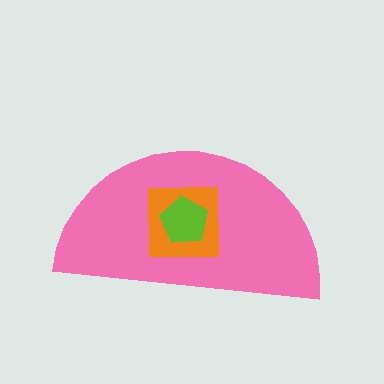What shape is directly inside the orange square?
The lime pentagon.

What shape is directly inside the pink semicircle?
The orange square.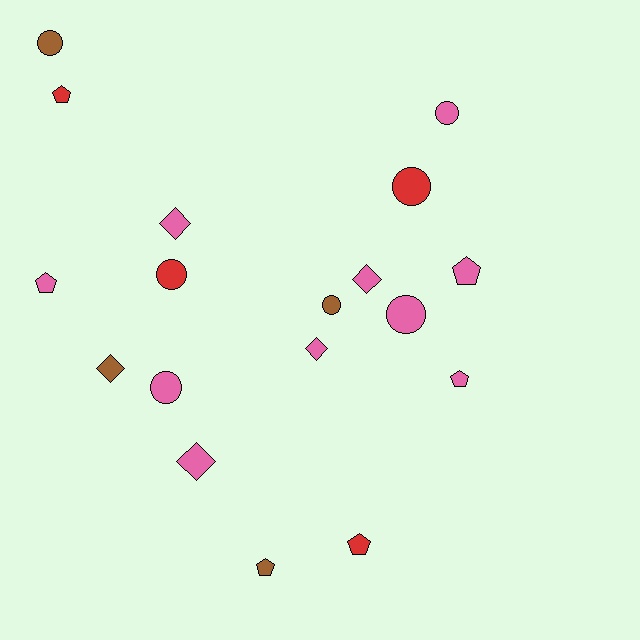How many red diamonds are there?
There are no red diamonds.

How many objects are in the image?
There are 18 objects.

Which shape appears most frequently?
Circle, with 7 objects.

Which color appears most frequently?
Pink, with 10 objects.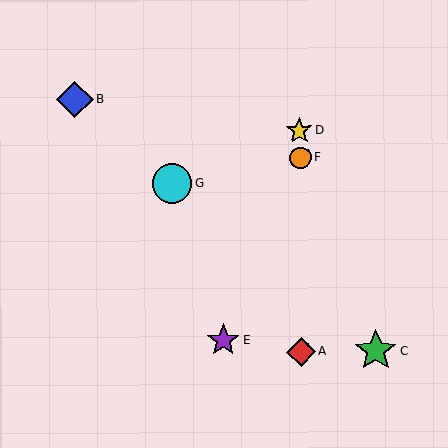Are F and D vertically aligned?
Yes, both are at x≈300.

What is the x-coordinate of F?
Object F is at x≈300.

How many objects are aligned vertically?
3 objects (A, D, F) are aligned vertically.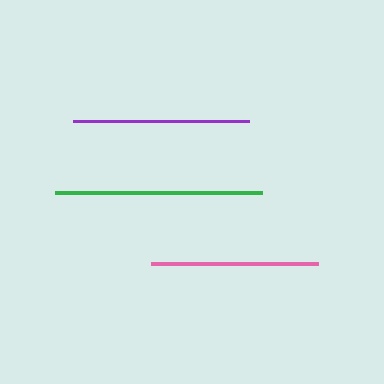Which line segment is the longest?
The green line is the longest at approximately 207 pixels.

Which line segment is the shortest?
The pink line is the shortest at approximately 167 pixels.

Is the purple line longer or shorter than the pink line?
The purple line is longer than the pink line.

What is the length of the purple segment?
The purple segment is approximately 176 pixels long.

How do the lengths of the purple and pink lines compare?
The purple and pink lines are approximately the same length.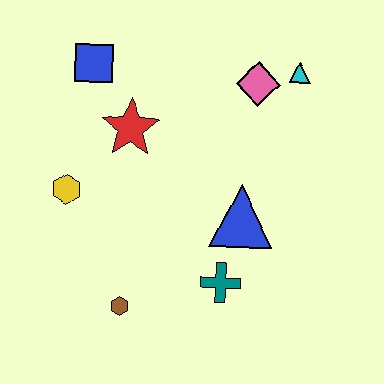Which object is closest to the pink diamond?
The cyan triangle is closest to the pink diamond.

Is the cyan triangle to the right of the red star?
Yes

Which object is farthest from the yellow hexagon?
The cyan triangle is farthest from the yellow hexagon.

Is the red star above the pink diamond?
No